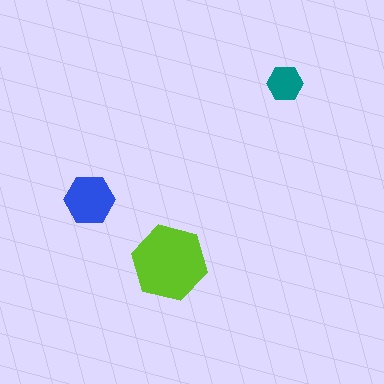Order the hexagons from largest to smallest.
the lime one, the blue one, the teal one.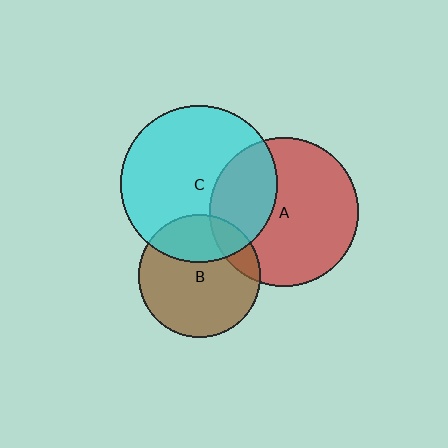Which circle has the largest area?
Circle C (cyan).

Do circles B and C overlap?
Yes.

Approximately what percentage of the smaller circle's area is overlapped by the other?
Approximately 30%.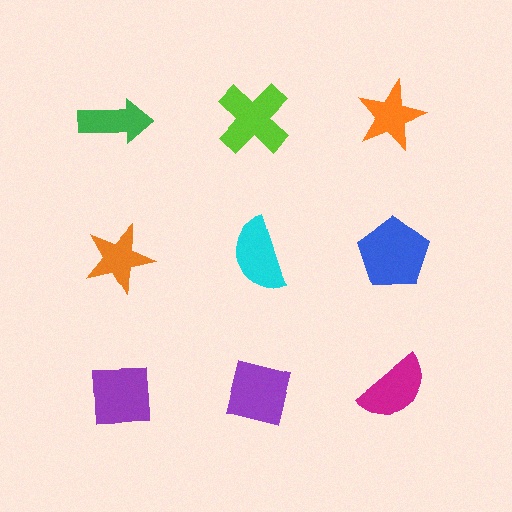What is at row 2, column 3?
A blue pentagon.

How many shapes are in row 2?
3 shapes.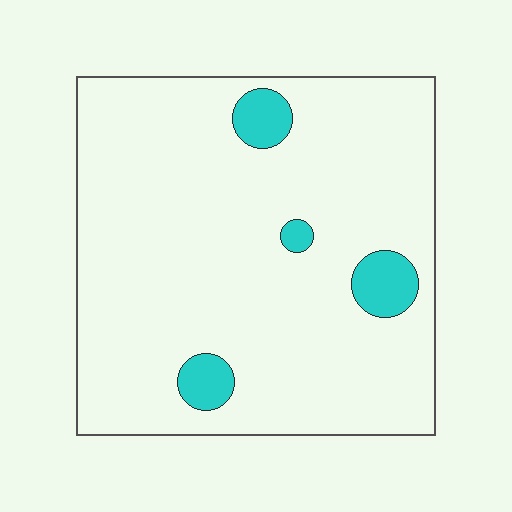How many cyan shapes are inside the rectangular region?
4.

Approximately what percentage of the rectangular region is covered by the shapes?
Approximately 10%.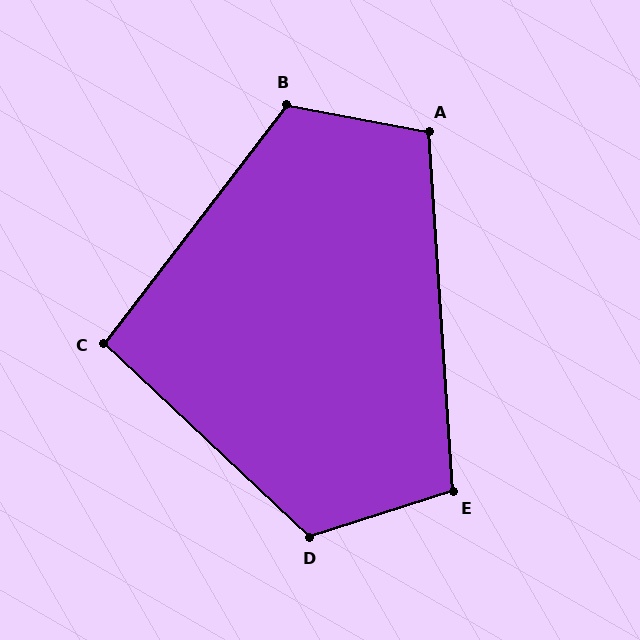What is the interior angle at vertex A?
Approximately 105 degrees (obtuse).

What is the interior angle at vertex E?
Approximately 104 degrees (obtuse).